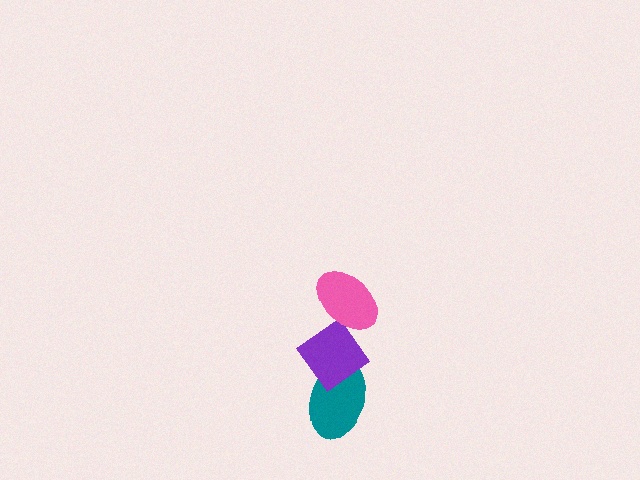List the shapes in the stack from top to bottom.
From top to bottom: the pink ellipse, the purple diamond, the teal ellipse.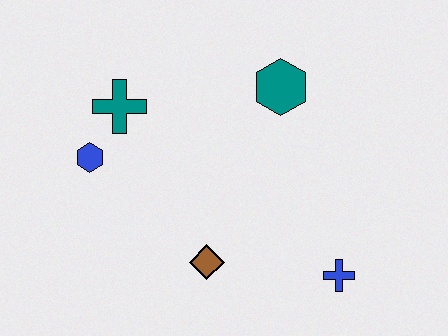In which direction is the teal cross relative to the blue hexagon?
The teal cross is above the blue hexagon.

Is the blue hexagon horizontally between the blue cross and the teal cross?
No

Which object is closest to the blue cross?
The brown diamond is closest to the blue cross.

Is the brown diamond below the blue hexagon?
Yes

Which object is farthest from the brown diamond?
The teal hexagon is farthest from the brown diamond.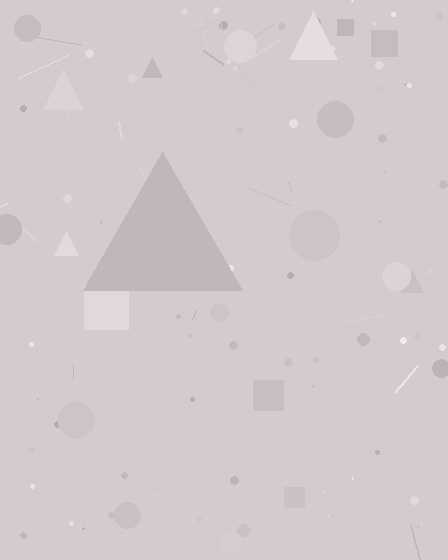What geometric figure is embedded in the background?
A triangle is embedded in the background.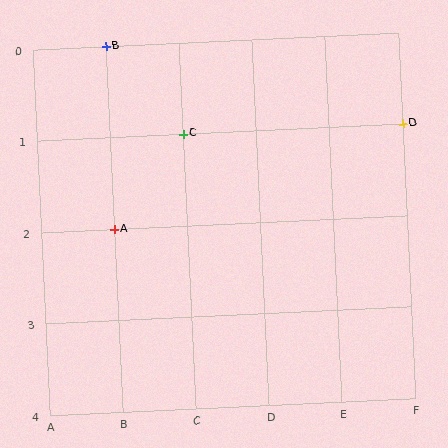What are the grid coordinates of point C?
Point C is at grid coordinates (C, 1).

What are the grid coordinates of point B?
Point B is at grid coordinates (B, 0).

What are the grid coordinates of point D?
Point D is at grid coordinates (F, 1).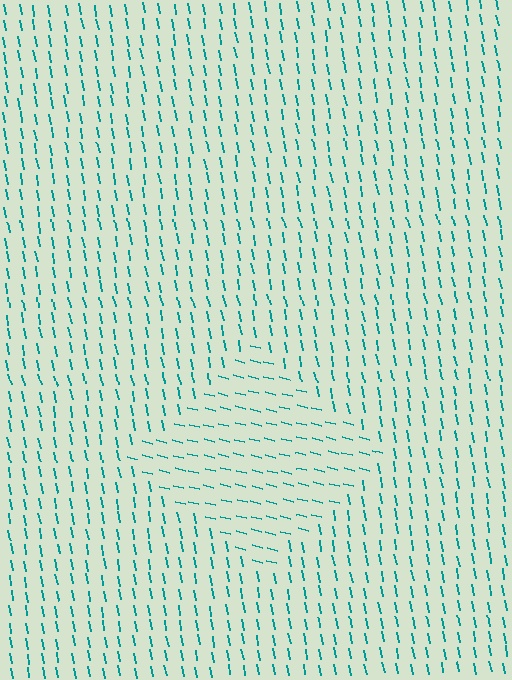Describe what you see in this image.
The image is filled with small teal line segments. A diamond region in the image has lines oriented differently from the surrounding lines, creating a visible texture boundary.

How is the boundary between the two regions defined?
The boundary is defined purely by a change in line orientation (approximately 65 degrees difference). All lines are the same color and thickness.